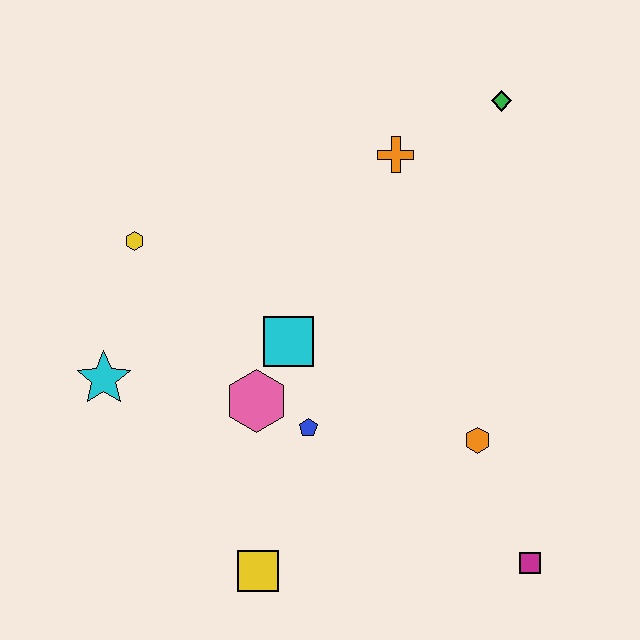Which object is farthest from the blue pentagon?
The green diamond is farthest from the blue pentagon.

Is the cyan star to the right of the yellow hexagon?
No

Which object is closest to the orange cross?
The green diamond is closest to the orange cross.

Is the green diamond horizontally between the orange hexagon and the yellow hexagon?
No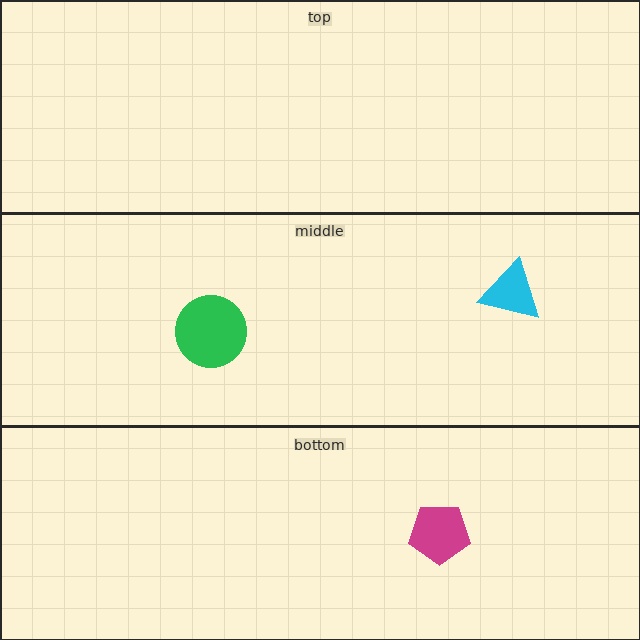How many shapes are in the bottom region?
1.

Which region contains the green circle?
The middle region.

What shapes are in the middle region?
The green circle, the cyan triangle.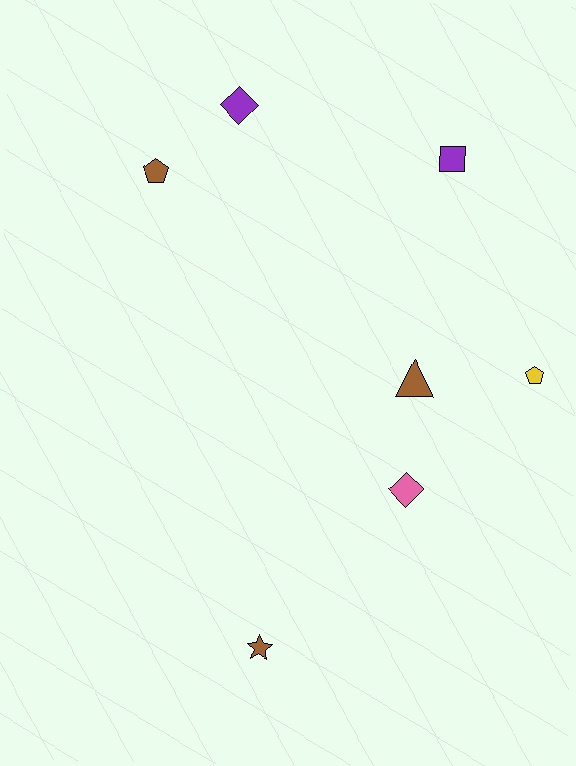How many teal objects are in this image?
There are no teal objects.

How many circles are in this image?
There are no circles.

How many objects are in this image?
There are 7 objects.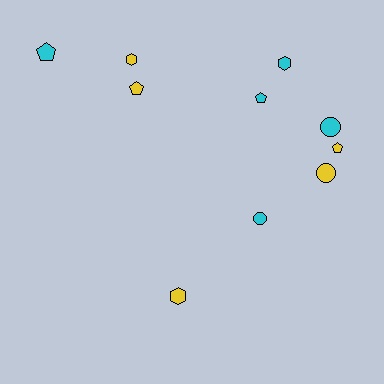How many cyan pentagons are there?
There are 2 cyan pentagons.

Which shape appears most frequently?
Pentagon, with 4 objects.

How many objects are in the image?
There are 10 objects.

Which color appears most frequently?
Yellow, with 5 objects.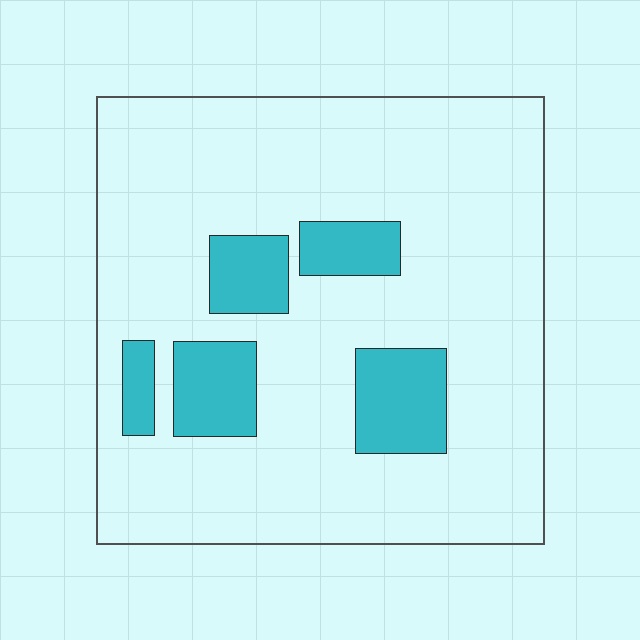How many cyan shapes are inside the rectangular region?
5.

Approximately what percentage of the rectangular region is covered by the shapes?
Approximately 15%.